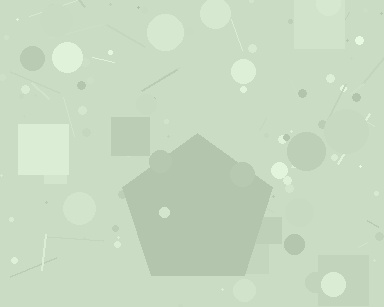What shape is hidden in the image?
A pentagon is hidden in the image.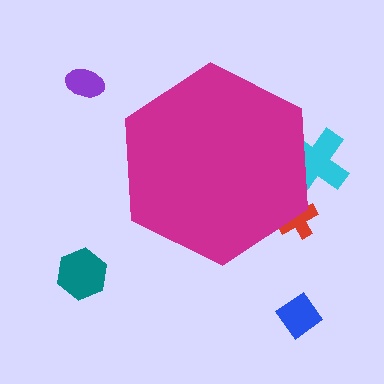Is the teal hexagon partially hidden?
No, the teal hexagon is fully visible.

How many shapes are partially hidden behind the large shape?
2 shapes are partially hidden.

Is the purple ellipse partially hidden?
No, the purple ellipse is fully visible.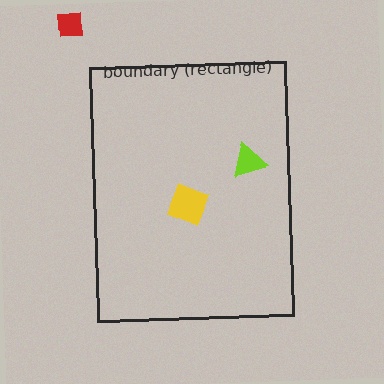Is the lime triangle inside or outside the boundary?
Inside.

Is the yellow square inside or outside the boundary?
Inside.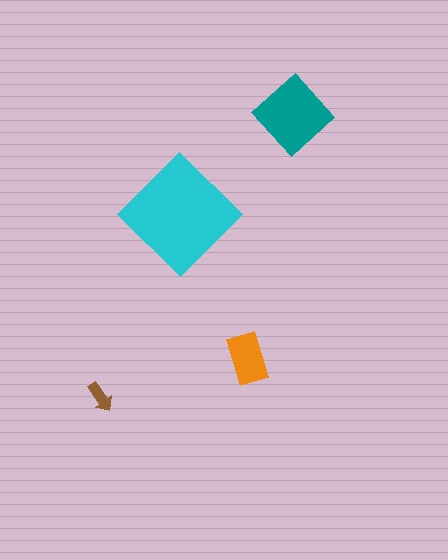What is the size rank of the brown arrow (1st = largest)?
4th.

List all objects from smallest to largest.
The brown arrow, the orange rectangle, the teal diamond, the cyan diamond.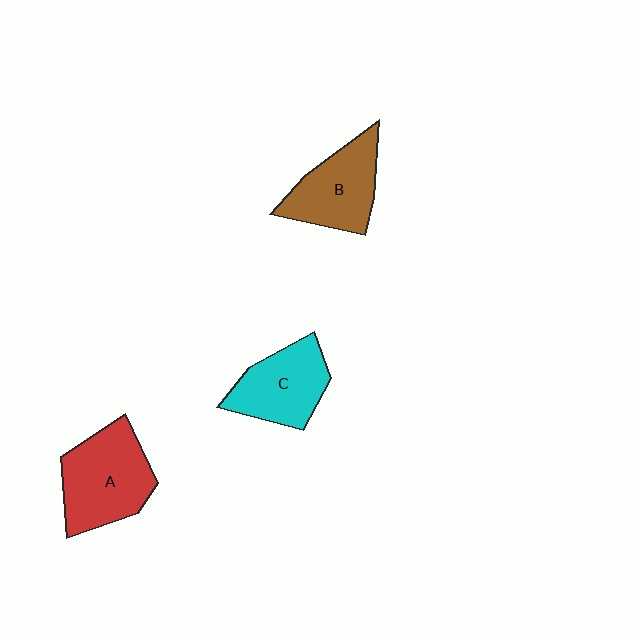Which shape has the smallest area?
Shape C (cyan).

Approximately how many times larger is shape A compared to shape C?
Approximately 1.2 times.